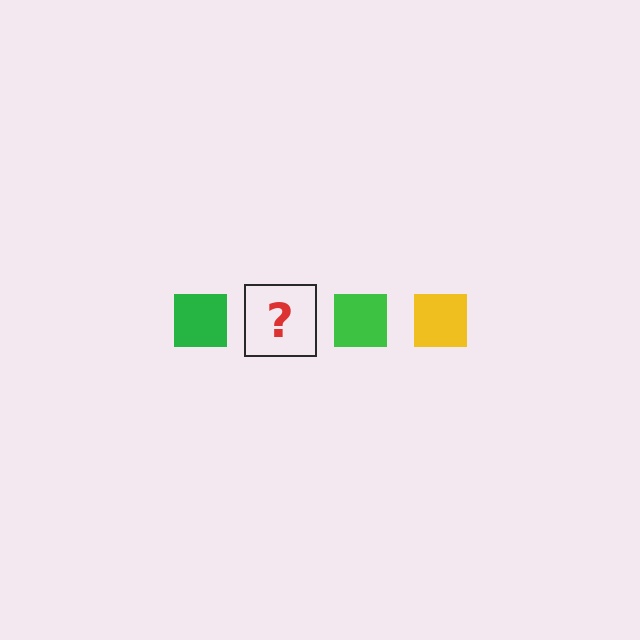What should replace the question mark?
The question mark should be replaced with a yellow square.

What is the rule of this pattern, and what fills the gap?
The rule is that the pattern cycles through green, yellow squares. The gap should be filled with a yellow square.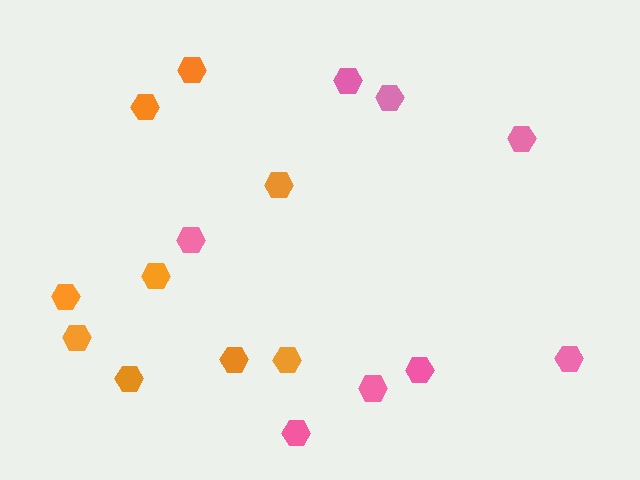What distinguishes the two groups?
There are 2 groups: one group of orange hexagons (9) and one group of pink hexagons (8).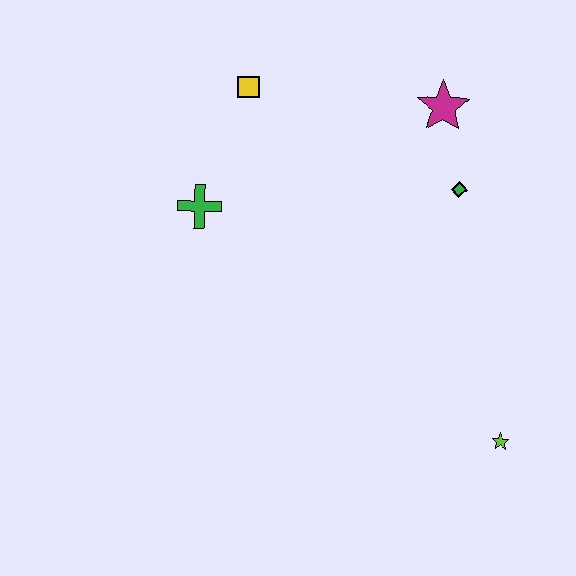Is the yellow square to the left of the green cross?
No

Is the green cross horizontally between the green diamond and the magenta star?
No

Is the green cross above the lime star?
Yes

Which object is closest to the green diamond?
The magenta star is closest to the green diamond.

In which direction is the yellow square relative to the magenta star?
The yellow square is to the left of the magenta star.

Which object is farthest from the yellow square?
The lime star is farthest from the yellow square.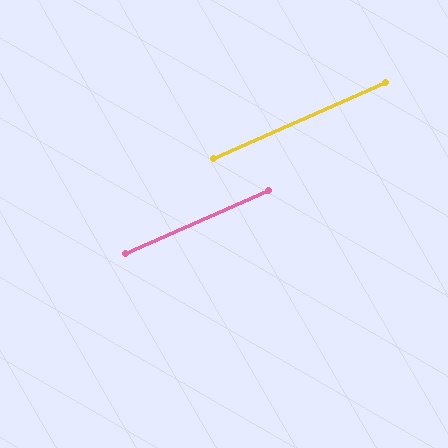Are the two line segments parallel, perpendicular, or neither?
Parallel — their directions differ by only 0.1°.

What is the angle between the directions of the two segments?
Approximately 0 degrees.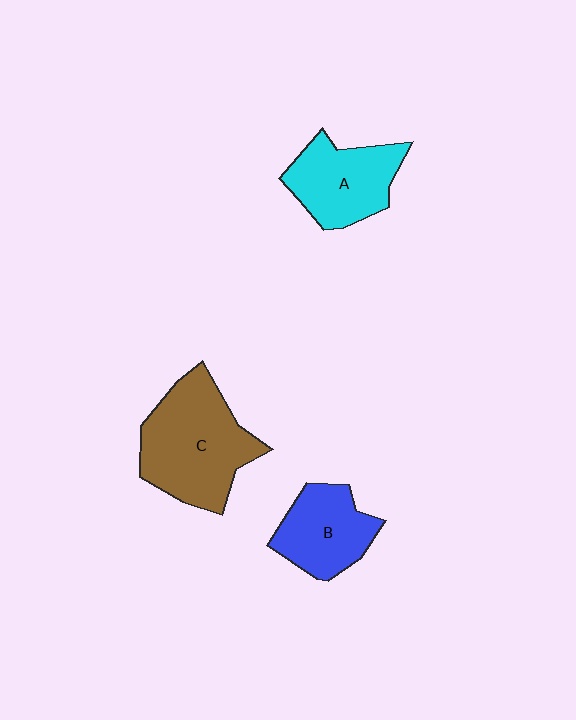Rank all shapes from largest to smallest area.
From largest to smallest: C (brown), A (cyan), B (blue).